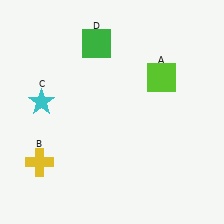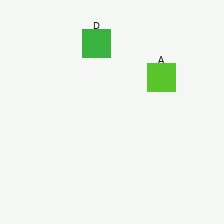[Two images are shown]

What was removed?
The cyan star (C), the yellow cross (B) were removed in Image 2.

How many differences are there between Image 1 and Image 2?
There are 2 differences between the two images.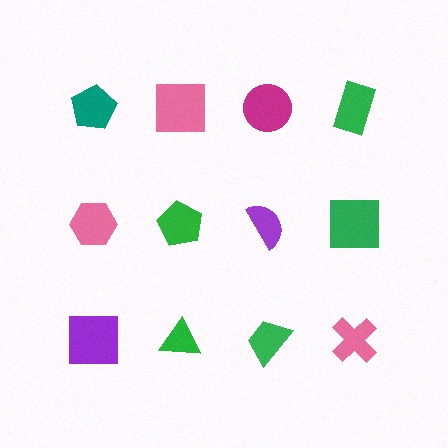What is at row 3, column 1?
A purple square.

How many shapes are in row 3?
4 shapes.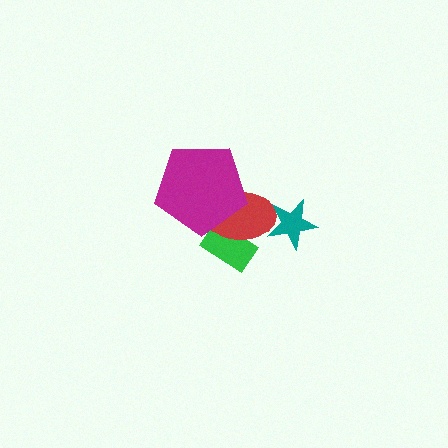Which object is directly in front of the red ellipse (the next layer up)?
The teal star is directly in front of the red ellipse.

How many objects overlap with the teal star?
1 object overlaps with the teal star.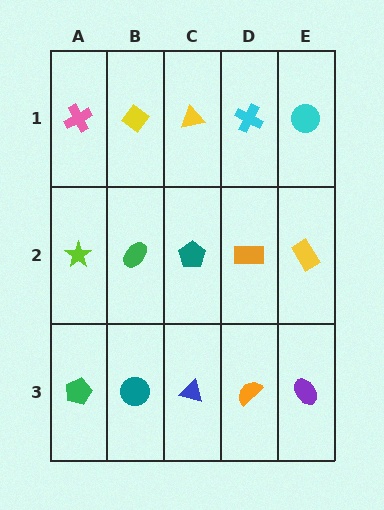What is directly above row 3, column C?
A teal pentagon.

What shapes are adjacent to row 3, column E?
A yellow rectangle (row 2, column E), an orange semicircle (row 3, column D).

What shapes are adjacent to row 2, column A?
A pink cross (row 1, column A), a green pentagon (row 3, column A), a green ellipse (row 2, column B).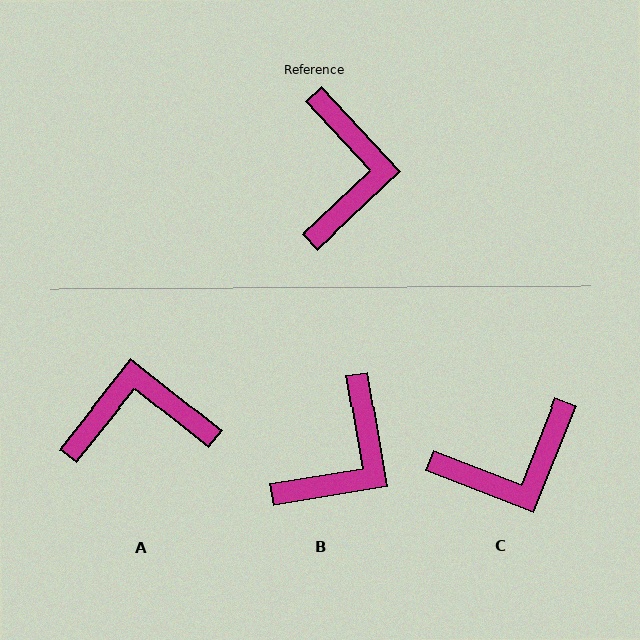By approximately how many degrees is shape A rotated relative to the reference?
Approximately 99 degrees counter-clockwise.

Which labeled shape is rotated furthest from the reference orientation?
A, about 99 degrees away.